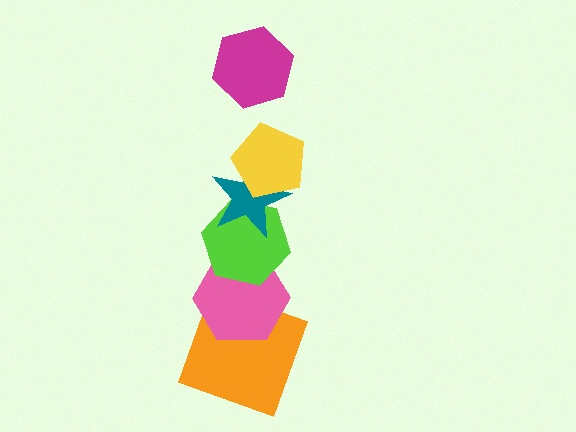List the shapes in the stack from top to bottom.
From top to bottom: the magenta hexagon, the yellow pentagon, the teal star, the lime hexagon, the pink hexagon, the orange square.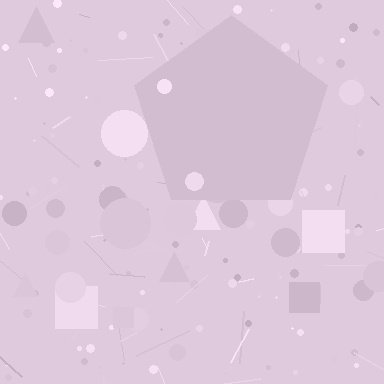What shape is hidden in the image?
A pentagon is hidden in the image.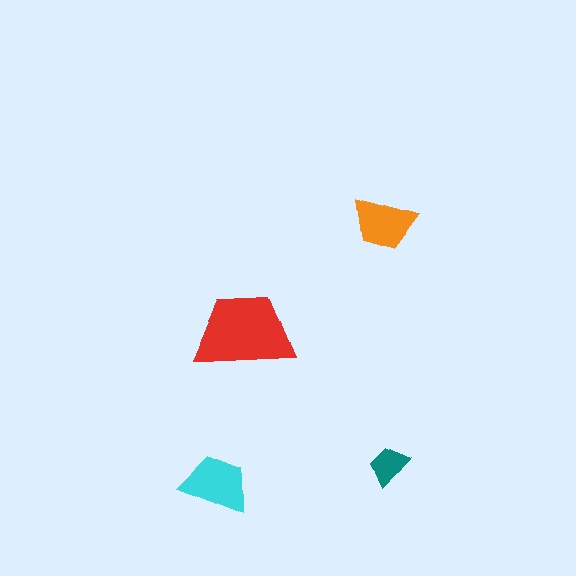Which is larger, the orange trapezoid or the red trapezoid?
The red one.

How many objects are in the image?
There are 4 objects in the image.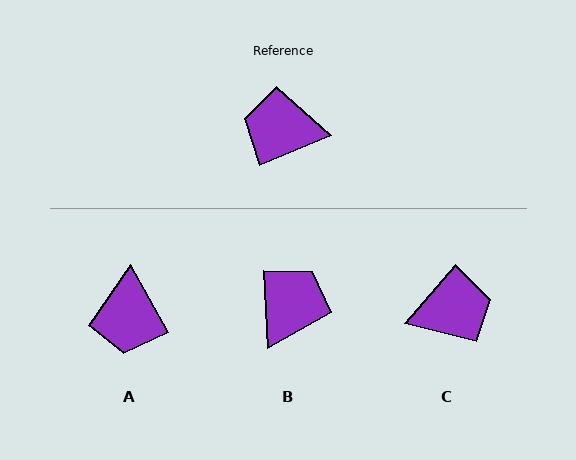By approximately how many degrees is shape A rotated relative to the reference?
Approximately 97 degrees counter-clockwise.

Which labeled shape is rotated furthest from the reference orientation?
C, about 153 degrees away.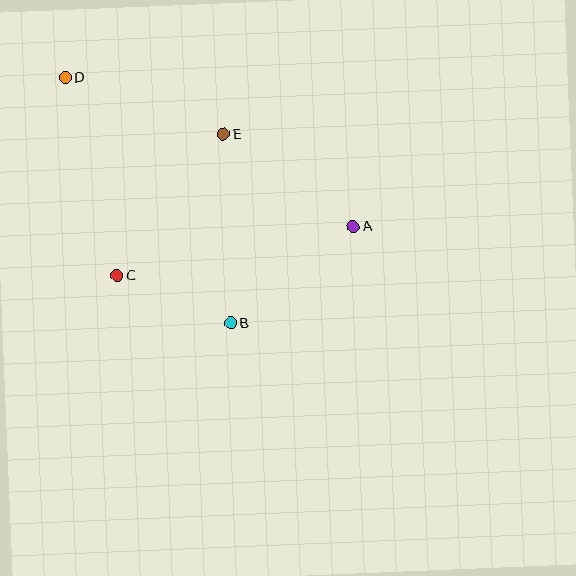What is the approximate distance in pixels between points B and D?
The distance between B and D is approximately 296 pixels.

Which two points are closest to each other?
Points B and C are closest to each other.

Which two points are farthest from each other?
Points A and D are farthest from each other.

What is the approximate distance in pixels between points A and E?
The distance between A and E is approximately 159 pixels.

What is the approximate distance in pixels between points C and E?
The distance between C and E is approximately 177 pixels.